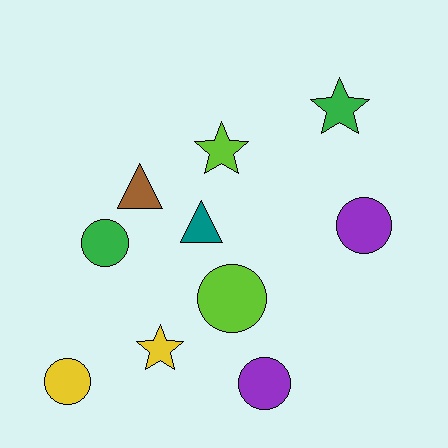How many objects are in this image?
There are 10 objects.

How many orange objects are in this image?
There are no orange objects.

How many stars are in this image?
There are 3 stars.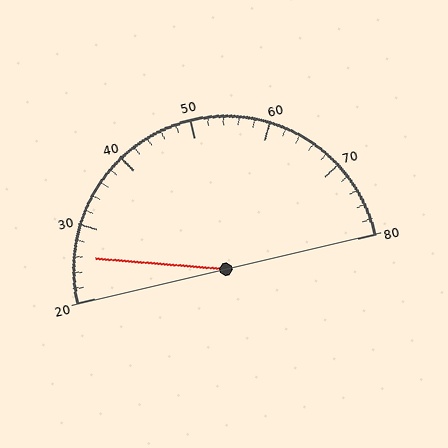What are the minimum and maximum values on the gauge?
The gauge ranges from 20 to 80.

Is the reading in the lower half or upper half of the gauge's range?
The reading is in the lower half of the range (20 to 80).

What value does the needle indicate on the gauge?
The needle indicates approximately 26.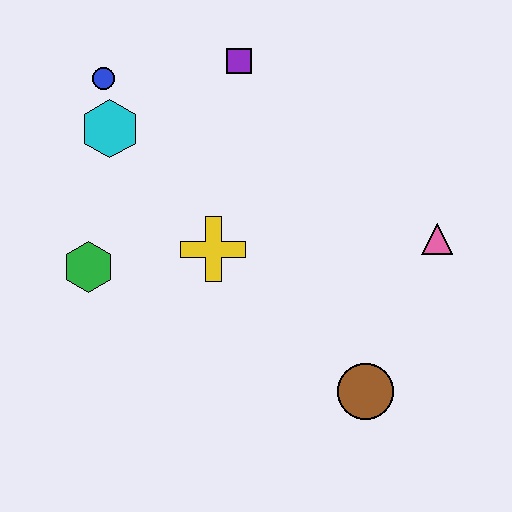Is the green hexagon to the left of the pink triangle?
Yes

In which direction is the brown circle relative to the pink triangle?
The brown circle is below the pink triangle.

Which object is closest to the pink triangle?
The brown circle is closest to the pink triangle.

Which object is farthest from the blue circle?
The brown circle is farthest from the blue circle.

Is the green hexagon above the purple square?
No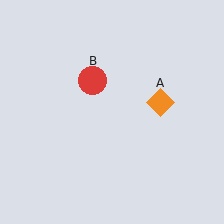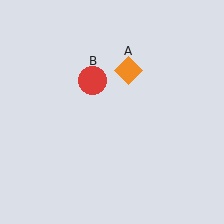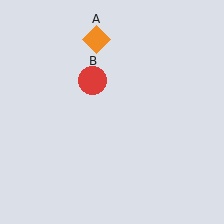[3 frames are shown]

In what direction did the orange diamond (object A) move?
The orange diamond (object A) moved up and to the left.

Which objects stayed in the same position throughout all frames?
Red circle (object B) remained stationary.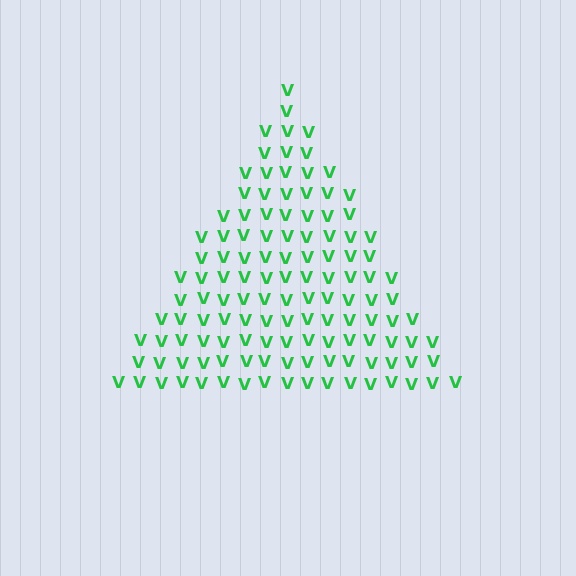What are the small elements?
The small elements are letter V's.